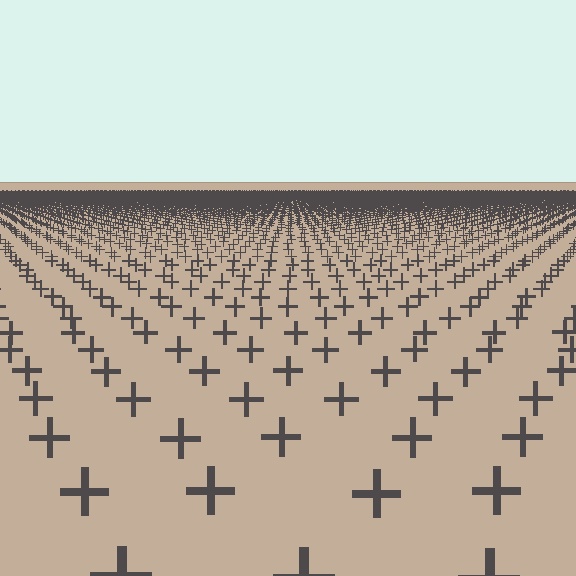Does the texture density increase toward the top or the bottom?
Density increases toward the top.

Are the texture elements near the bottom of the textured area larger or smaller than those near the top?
Larger. Near the bottom, elements are closer to the viewer and appear at a bigger on-screen size.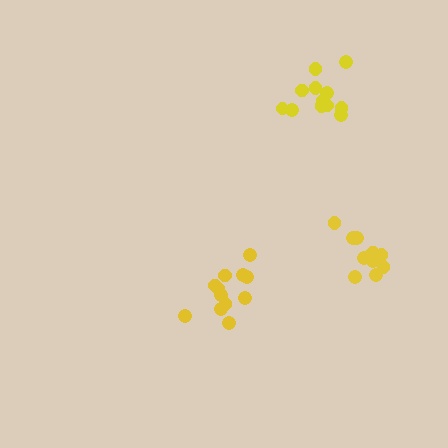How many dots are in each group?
Group 1: 12 dots, Group 2: 12 dots, Group 3: 11 dots (35 total).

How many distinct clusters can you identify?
There are 3 distinct clusters.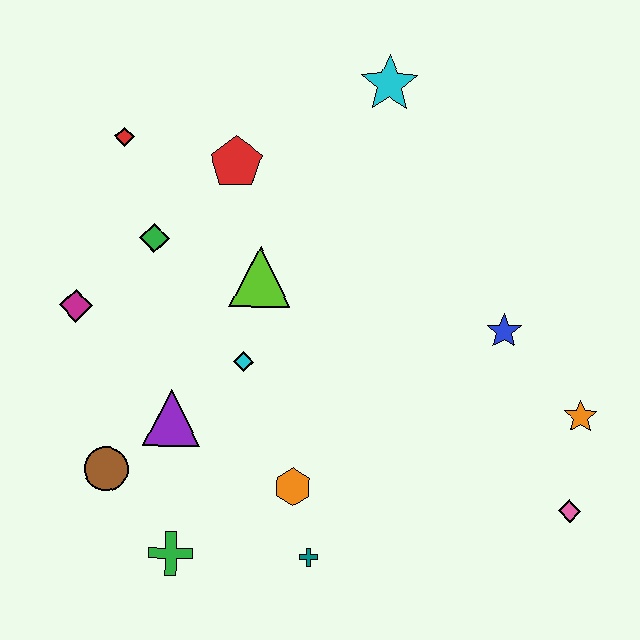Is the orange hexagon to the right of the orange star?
No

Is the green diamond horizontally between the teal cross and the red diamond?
Yes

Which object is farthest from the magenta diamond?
The pink diamond is farthest from the magenta diamond.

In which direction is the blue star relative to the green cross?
The blue star is to the right of the green cross.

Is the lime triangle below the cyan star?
Yes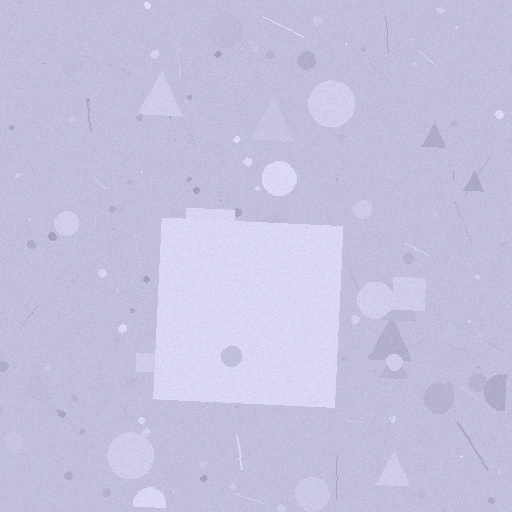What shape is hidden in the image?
A square is hidden in the image.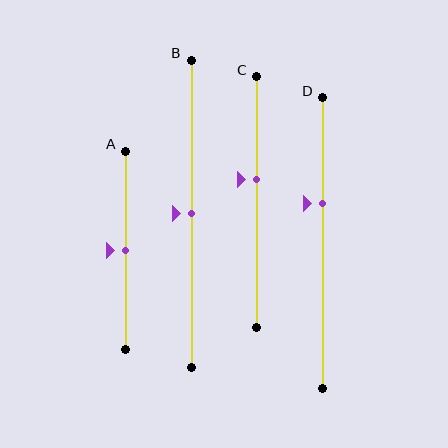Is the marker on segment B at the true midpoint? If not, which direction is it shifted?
Yes, the marker on segment B is at the true midpoint.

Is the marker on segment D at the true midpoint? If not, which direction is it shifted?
No, the marker on segment D is shifted upward by about 13% of the segment length.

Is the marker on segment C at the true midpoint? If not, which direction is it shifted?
No, the marker on segment C is shifted upward by about 9% of the segment length.